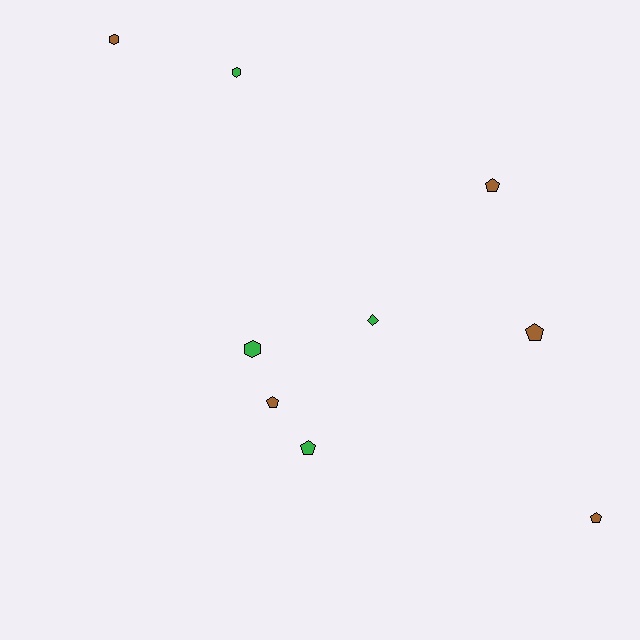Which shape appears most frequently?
Pentagon, with 5 objects.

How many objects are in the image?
There are 9 objects.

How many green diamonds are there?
There is 1 green diamond.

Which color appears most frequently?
Brown, with 5 objects.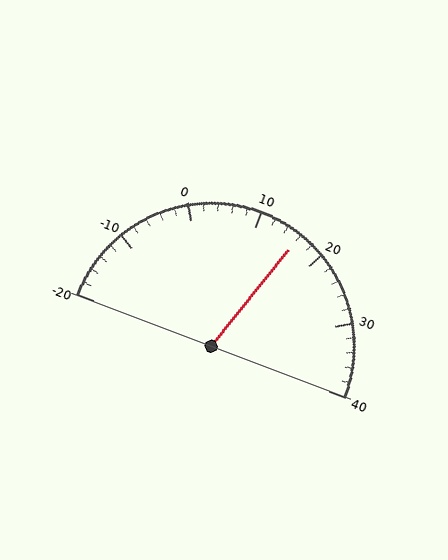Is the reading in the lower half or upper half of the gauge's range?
The reading is in the upper half of the range (-20 to 40).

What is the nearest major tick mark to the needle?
The nearest major tick mark is 20.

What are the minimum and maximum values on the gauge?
The gauge ranges from -20 to 40.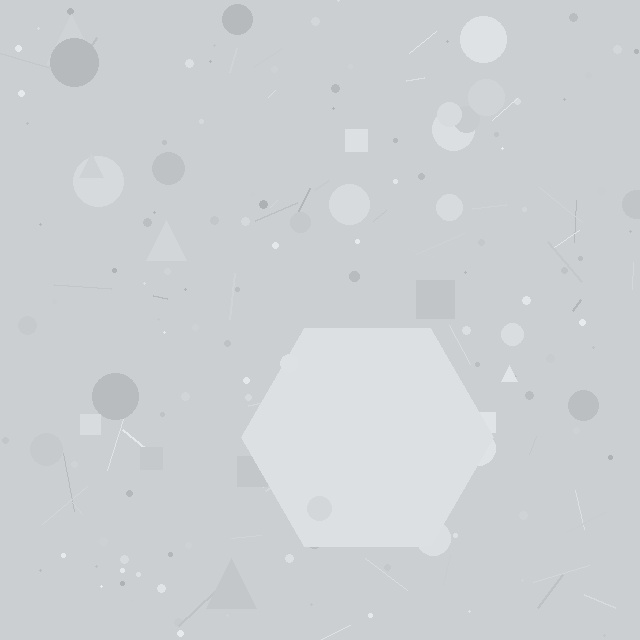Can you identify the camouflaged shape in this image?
The camouflaged shape is a hexagon.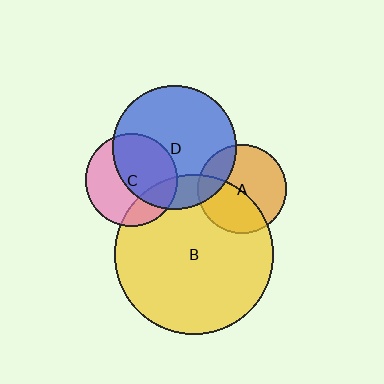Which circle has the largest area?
Circle B (yellow).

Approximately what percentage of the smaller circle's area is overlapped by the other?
Approximately 40%.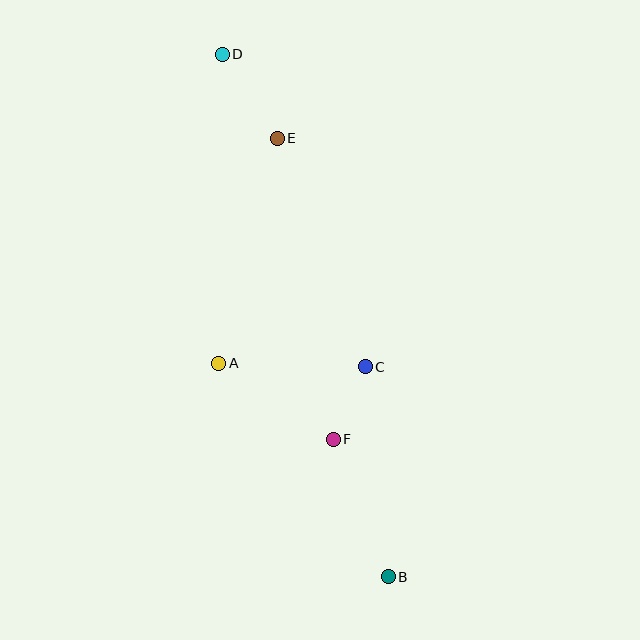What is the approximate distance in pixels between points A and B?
The distance between A and B is approximately 272 pixels.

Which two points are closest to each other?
Points C and F are closest to each other.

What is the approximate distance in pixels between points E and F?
The distance between E and F is approximately 306 pixels.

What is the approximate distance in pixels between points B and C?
The distance between B and C is approximately 211 pixels.